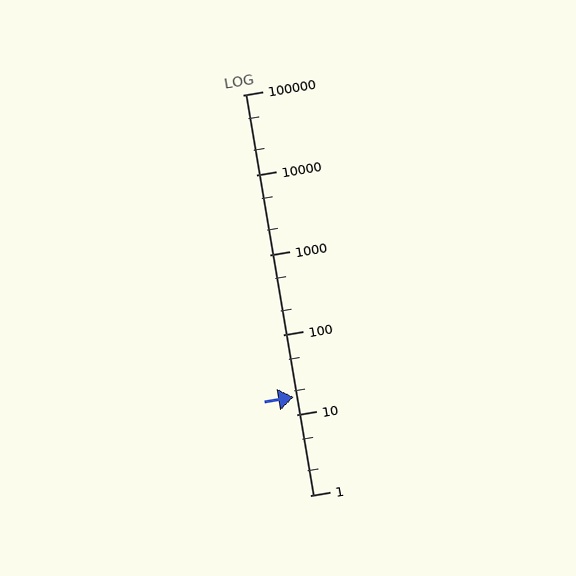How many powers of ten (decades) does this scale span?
The scale spans 5 decades, from 1 to 100000.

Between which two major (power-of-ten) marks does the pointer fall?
The pointer is between 10 and 100.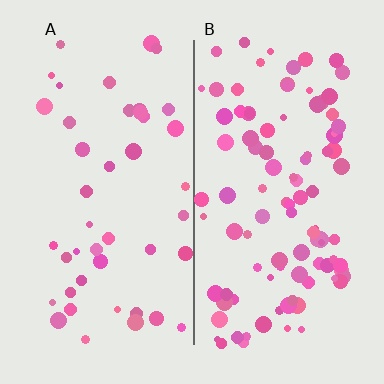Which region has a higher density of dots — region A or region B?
B (the right).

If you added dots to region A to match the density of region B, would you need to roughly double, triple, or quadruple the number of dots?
Approximately double.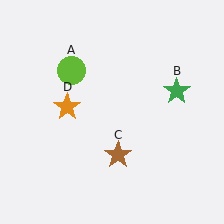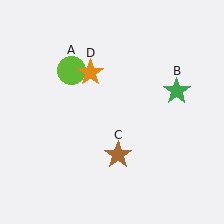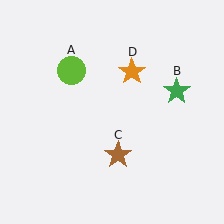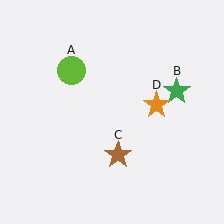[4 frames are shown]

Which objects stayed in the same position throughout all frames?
Lime circle (object A) and green star (object B) and brown star (object C) remained stationary.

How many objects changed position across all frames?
1 object changed position: orange star (object D).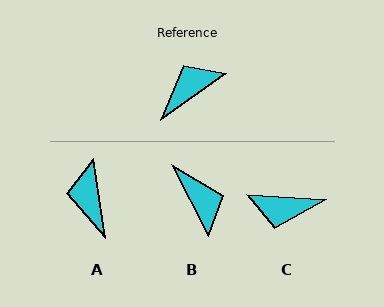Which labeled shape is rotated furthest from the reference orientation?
C, about 141 degrees away.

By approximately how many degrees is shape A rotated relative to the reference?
Approximately 63 degrees counter-clockwise.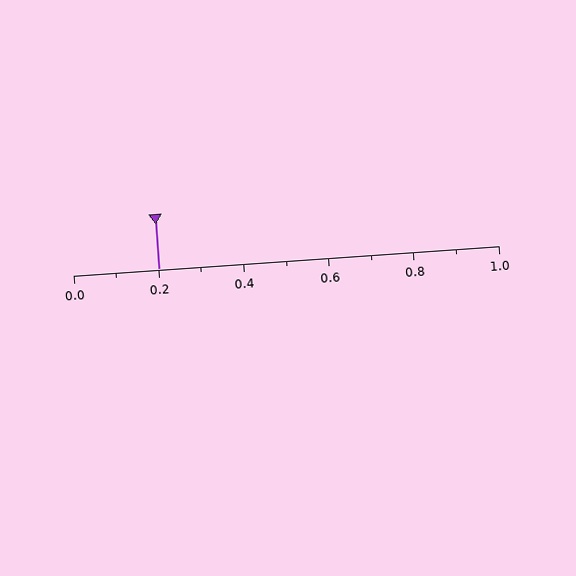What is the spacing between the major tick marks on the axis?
The major ticks are spaced 0.2 apart.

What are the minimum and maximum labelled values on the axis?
The axis runs from 0.0 to 1.0.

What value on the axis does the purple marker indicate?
The marker indicates approximately 0.2.